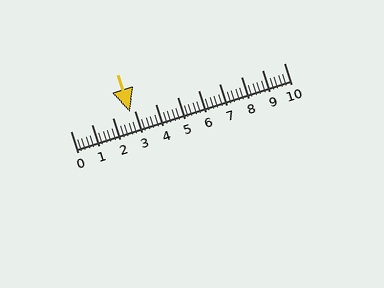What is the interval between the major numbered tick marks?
The major tick marks are spaced 1 units apart.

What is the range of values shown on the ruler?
The ruler shows values from 0 to 10.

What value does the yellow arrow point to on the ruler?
The yellow arrow points to approximately 2.8.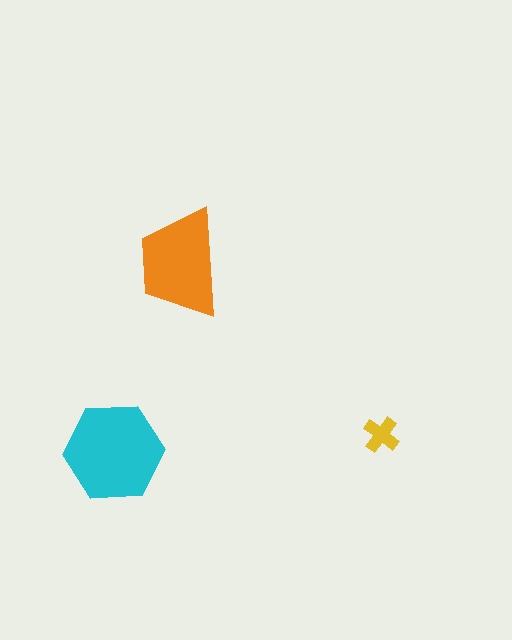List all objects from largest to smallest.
The cyan hexagon, the orange trapezoid, the yellow cross.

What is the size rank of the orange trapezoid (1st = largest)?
2nd.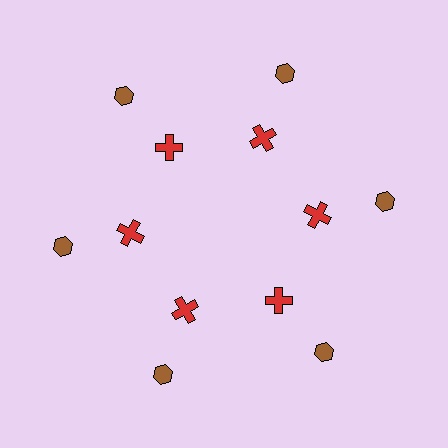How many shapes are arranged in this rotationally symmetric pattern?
There are 12 shapes, arranged in 6 groups of 2.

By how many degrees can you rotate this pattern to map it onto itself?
The pattern maps onto itself every 60 degrees of rotation.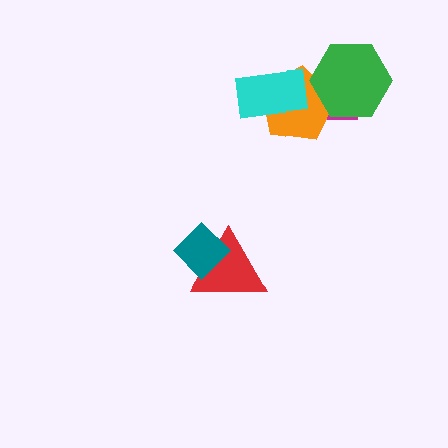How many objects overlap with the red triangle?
1 object overlaps with the red triangle.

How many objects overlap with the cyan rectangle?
2 objects overlap with the cyan rectangle.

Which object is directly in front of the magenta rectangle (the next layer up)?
The orange pentagon is directly in front of the magenta rectangle.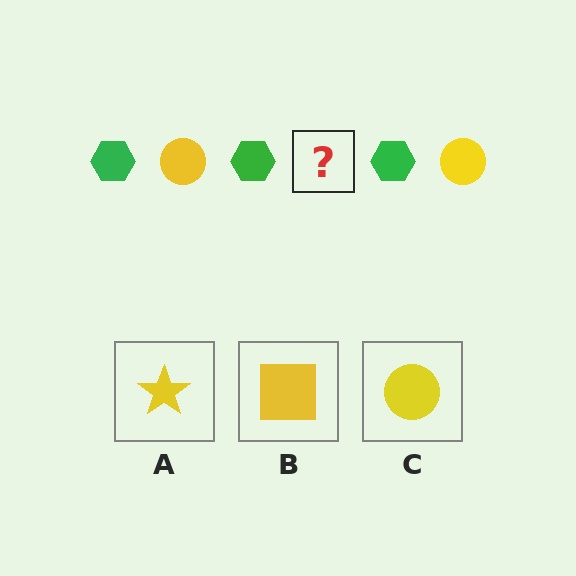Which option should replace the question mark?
Option C.